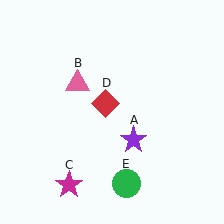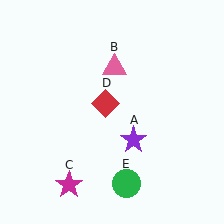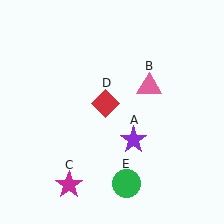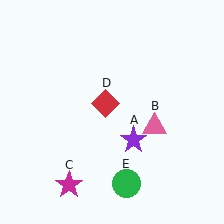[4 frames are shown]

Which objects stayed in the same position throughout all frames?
Purple star (object A) and magenta star (object C) and red diamond (object D) and green circle (object E) remained stationary.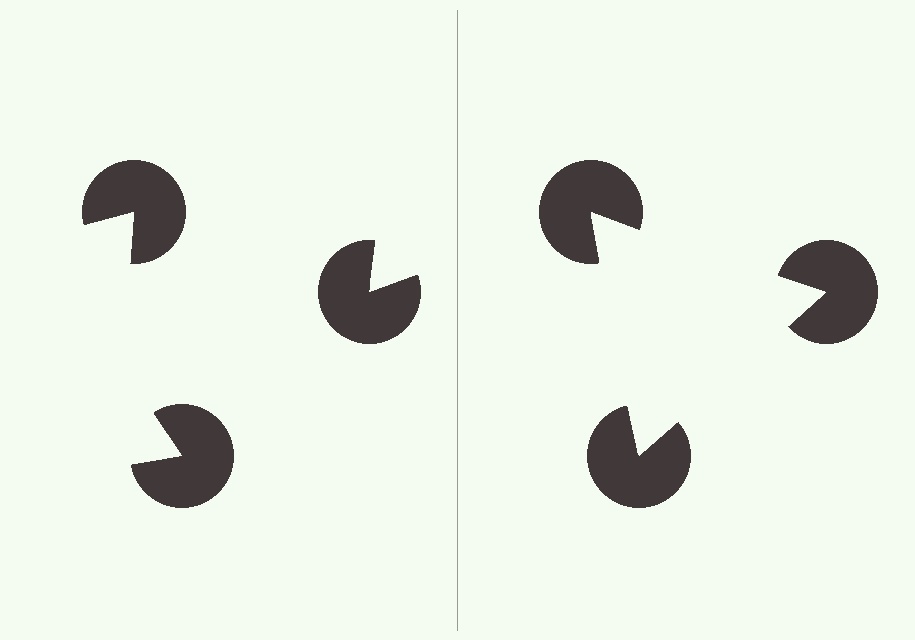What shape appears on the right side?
An illusory triangle.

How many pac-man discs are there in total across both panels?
6 — 3 on each side.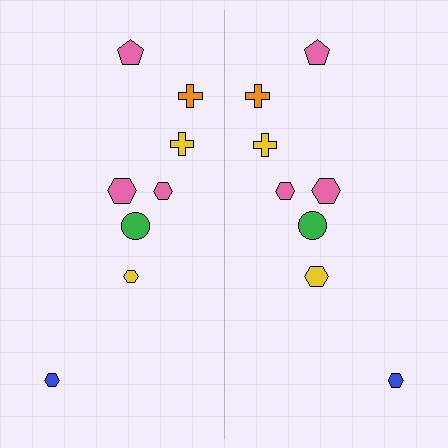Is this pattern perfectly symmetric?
No, the pattern is not perfectly symmetric. The yellow hexagon on the right side has a different size than its mirror counterpart.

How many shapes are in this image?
There are 16 shapes in this image.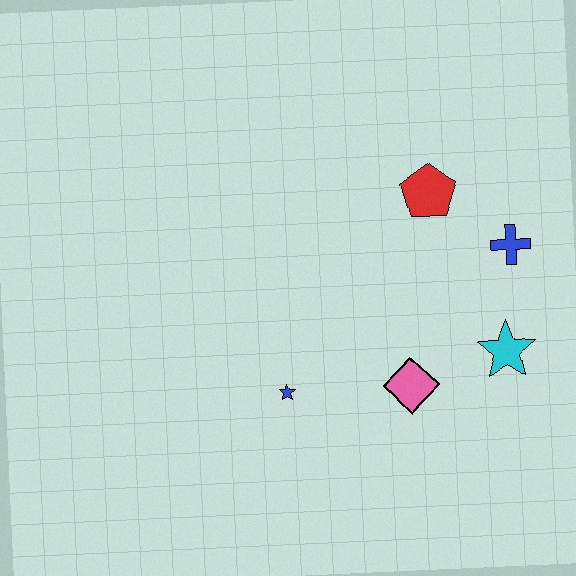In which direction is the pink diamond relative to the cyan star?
The pink diamond is to the left of the cyan star.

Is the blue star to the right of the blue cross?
No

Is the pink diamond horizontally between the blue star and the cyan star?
Yes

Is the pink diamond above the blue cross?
No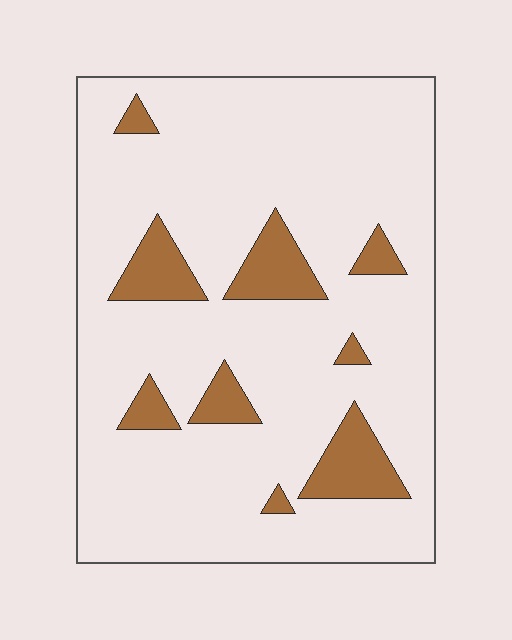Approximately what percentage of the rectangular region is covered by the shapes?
Approximately 15%.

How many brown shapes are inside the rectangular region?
9.